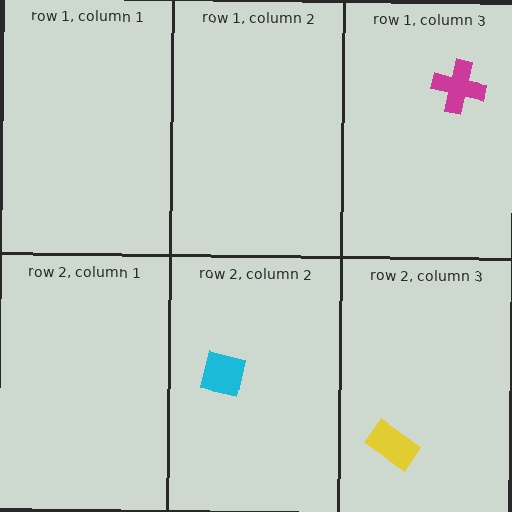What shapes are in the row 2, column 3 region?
The yellow rectangle.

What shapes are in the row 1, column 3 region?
The magenta cross.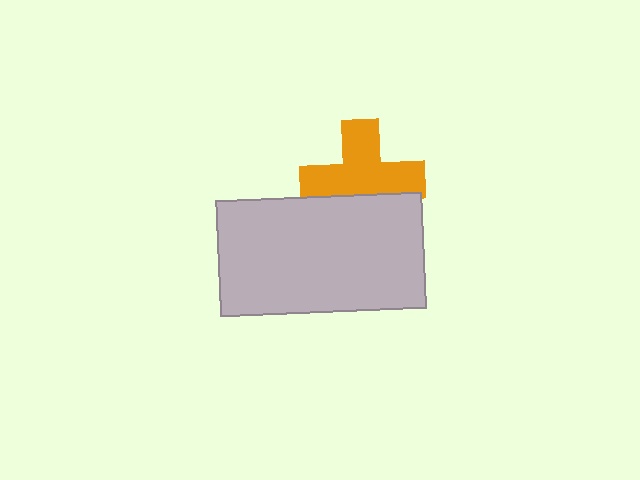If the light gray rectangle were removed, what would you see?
You would see the complete orange cross.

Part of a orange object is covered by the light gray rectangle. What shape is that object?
It is a cross.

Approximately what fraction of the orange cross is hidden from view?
Roughly 33% of the orange cross is hidden behind the light gray rectangle.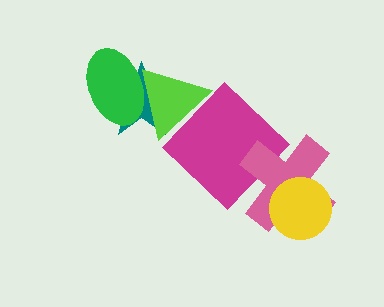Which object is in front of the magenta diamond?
The pink cross is in front of the magenta diamond.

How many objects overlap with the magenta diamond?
2 objects overlap with the magenta diamond.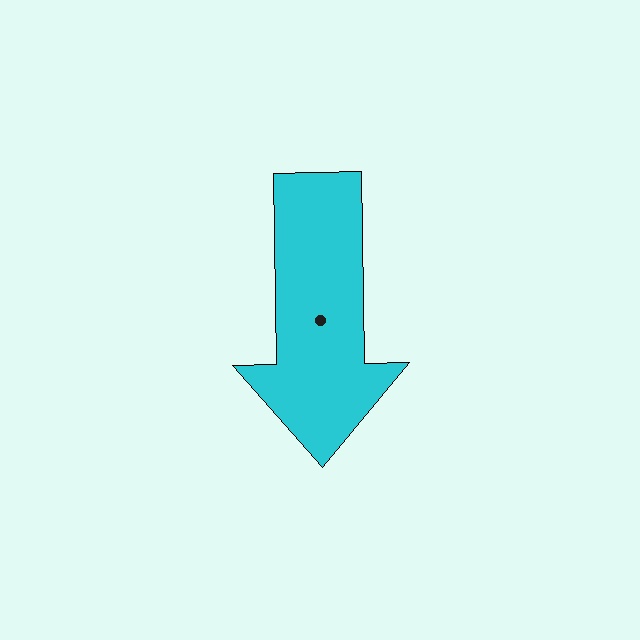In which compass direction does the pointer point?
South.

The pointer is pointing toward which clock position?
Roughly 6 o'clock.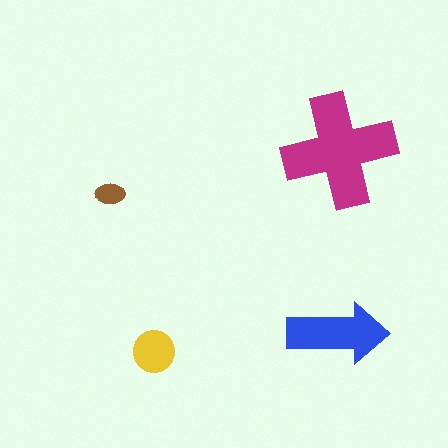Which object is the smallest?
The brown ellipse.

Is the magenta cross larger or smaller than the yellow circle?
Larger.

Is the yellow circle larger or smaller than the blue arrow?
Smaller.